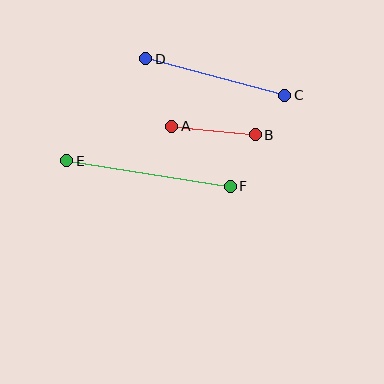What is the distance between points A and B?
The distance is approximately 84 pixels.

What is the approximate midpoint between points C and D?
The midpoint is at approximately (215, 77) pixels.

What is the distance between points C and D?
The distance is approximately 144 pixels.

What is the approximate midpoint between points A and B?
The midpoint is at approximately (213, 131) pixels.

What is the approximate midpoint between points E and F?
The midpoint is at approximately (148, 174) pixels.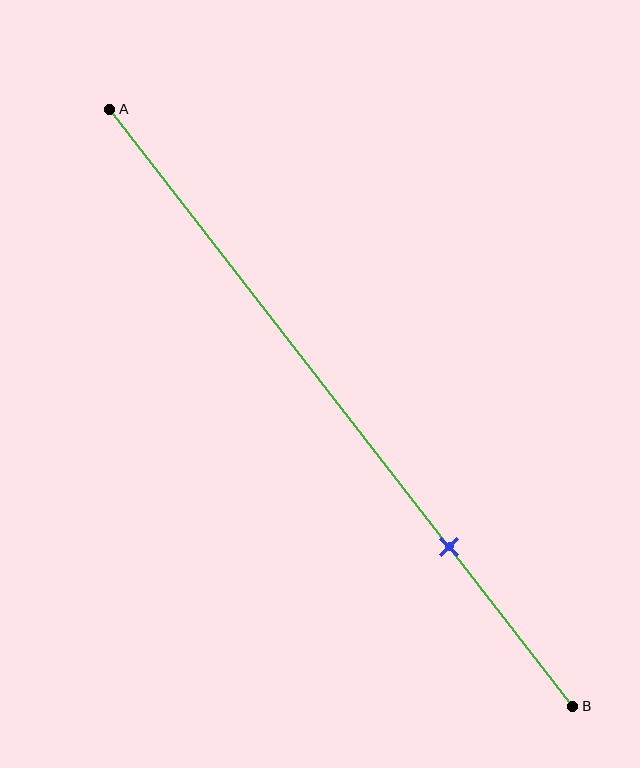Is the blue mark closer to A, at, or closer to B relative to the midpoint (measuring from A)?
The blue mark is closer to point B than the midpoint of segment AB.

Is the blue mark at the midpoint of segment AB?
No, the mark is at about 75% from A, not at the 50% midpoint.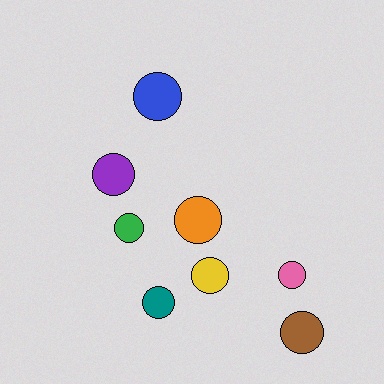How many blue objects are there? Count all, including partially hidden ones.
There is 1 blue object.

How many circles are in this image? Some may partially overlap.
There are 8 circles.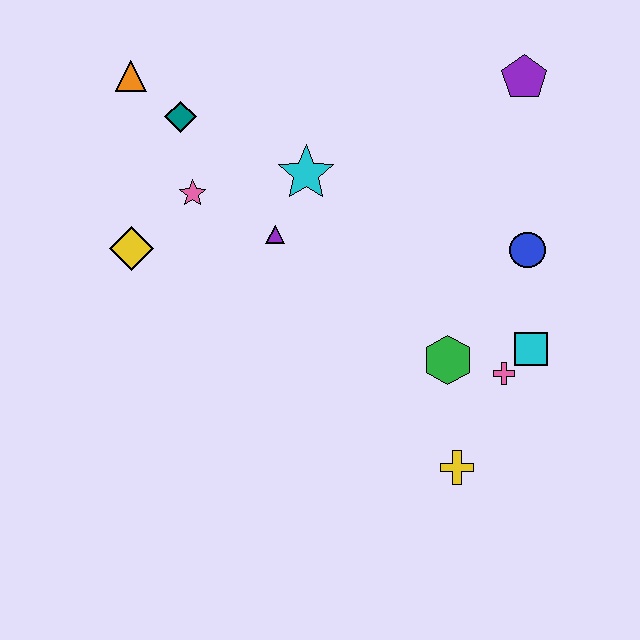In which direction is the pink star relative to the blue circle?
The pink star is to the left of the blue circle.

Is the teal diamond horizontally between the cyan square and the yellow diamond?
Yes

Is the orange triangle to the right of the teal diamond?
No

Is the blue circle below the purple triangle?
Yes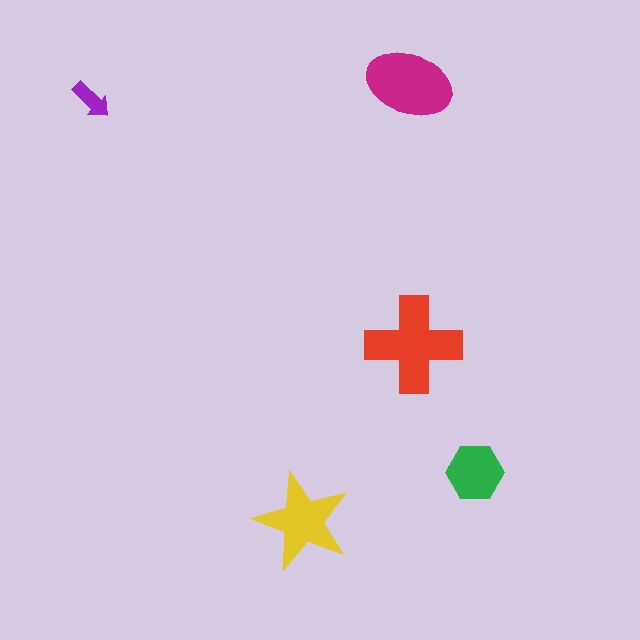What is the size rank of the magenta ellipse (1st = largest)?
2nd.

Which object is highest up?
The magenta ellipse is topmost.